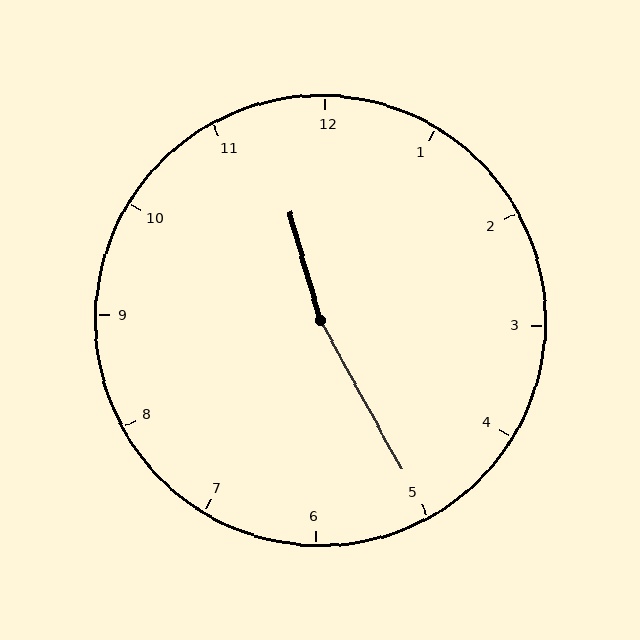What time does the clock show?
11:25.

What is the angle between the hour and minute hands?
Approximately 168 degrees.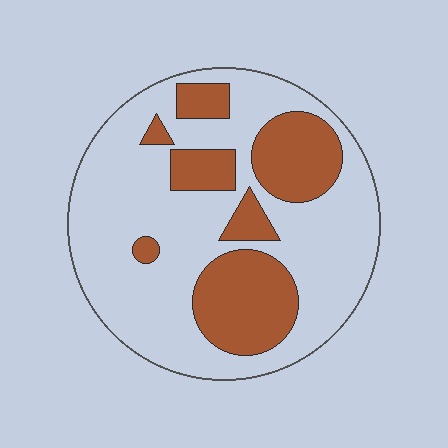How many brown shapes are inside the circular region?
7.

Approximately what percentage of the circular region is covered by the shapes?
Approximately 30%.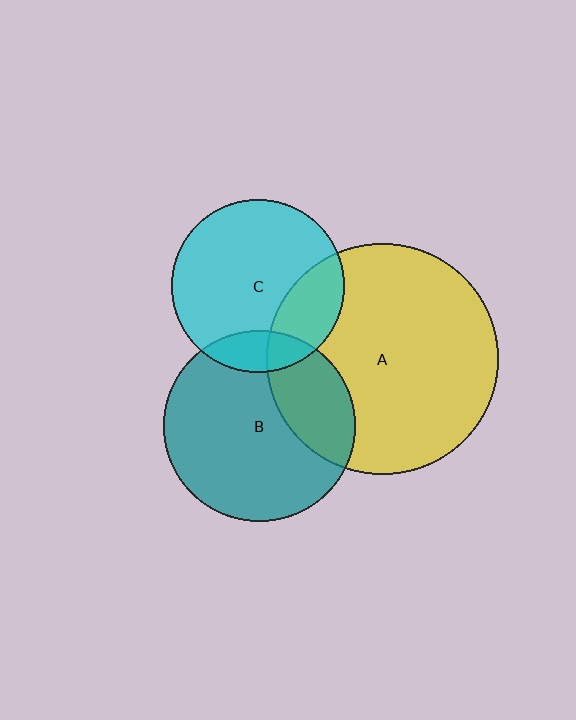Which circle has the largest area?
Circle A (yellow).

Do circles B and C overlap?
Yes.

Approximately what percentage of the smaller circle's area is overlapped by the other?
Approximately 15%.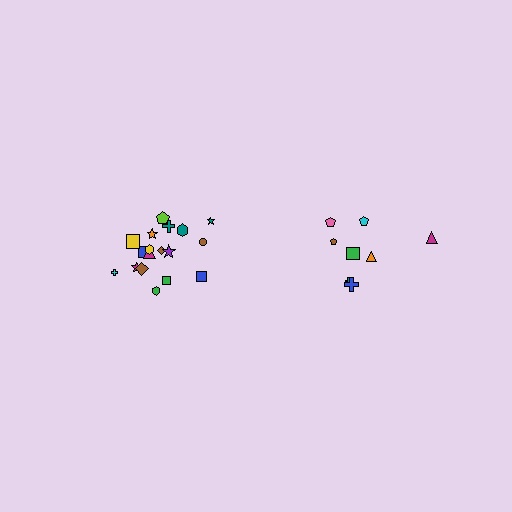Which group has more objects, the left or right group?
The left group.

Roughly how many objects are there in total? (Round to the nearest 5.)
Roughly 25 objects in total.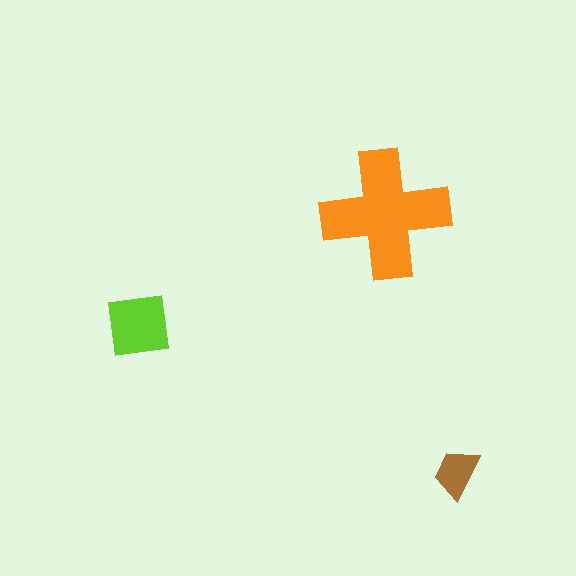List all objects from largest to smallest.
The orange cross, the lime square, the brown trapezoid.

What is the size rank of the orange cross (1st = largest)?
1st.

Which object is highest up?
The orange cross is topmost.